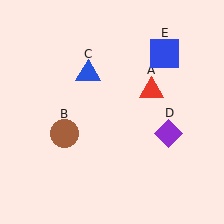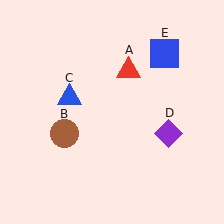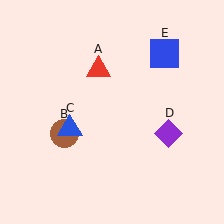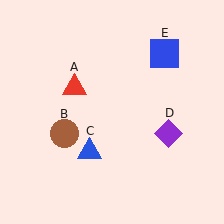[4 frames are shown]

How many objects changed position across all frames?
2 objects changed position: red triangle (object A), blue triangle (object C).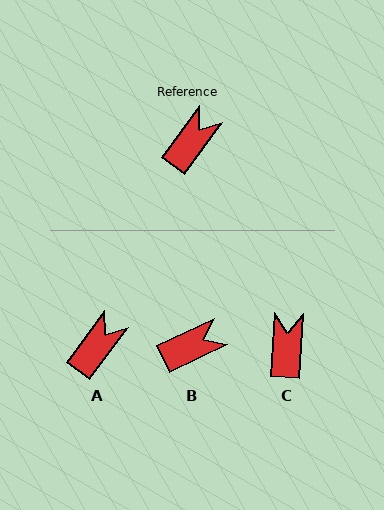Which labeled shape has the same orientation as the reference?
A.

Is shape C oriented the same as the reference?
No, it is off by about 33 degrees.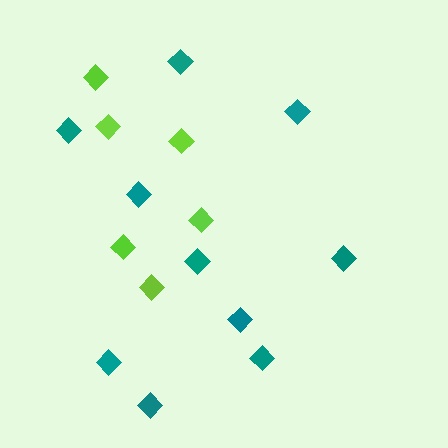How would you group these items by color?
There are 2 groups: one group of teal diamonds (10) and one group of lime diamonds (6).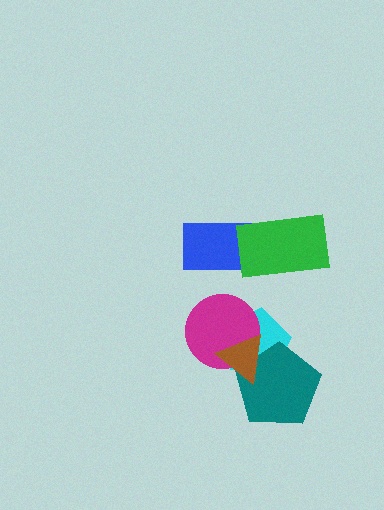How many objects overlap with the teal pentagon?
2 objects overlap with the teal pentagon.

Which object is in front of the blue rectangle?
The green rectangle is in front of the blue rectangle.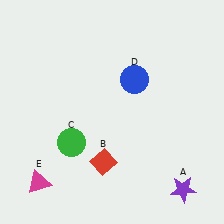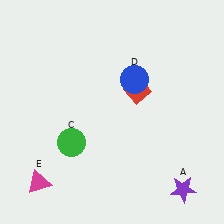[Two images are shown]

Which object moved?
The red diamond (B) moved up.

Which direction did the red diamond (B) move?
The red diamond (B) moved up.